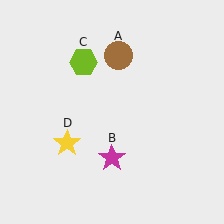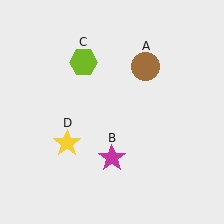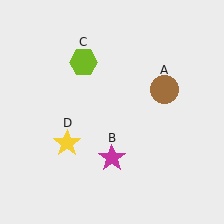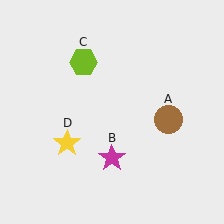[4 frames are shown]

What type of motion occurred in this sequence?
The brown circle (object A) rotated clockwise around the center of the scene.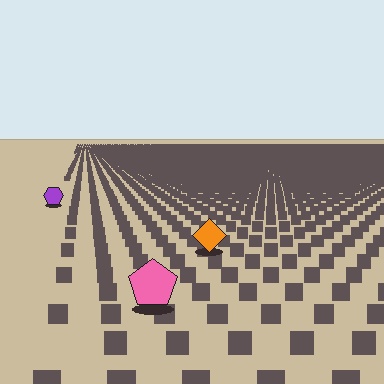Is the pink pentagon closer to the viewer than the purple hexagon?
Yes. The pink pentagon is closer — you can tell from the texture gradient: the ground texture is coarser near it.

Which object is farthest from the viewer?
The purple hexagon is farthest from the viewer. It appears smaller and the ground texture around it is denser.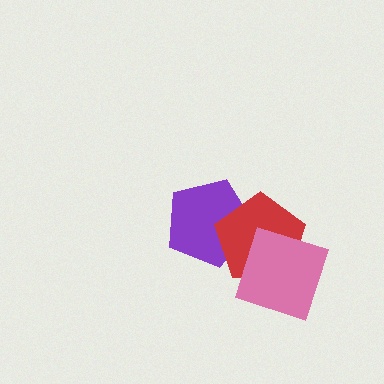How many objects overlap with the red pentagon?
2 objects overlap with the red pentagon.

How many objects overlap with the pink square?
1 object overlaps with the pink square.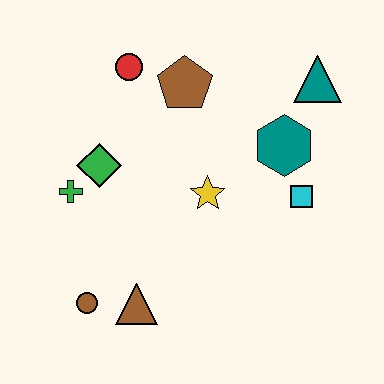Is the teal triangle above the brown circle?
Yes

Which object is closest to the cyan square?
The teal hexagon is closest to the cyan square.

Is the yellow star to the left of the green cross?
No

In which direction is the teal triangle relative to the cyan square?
The teal triangle is above the cyan square.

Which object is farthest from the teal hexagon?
The brown circle is farthest from the teal hexagon.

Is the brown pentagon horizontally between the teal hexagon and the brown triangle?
Yes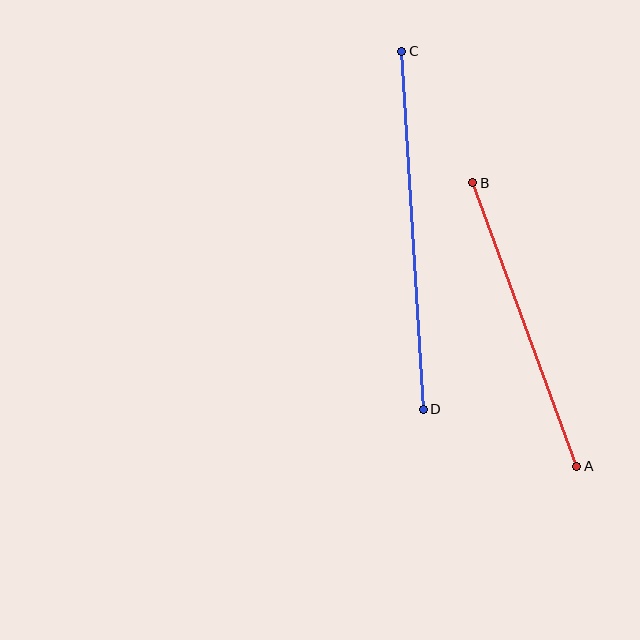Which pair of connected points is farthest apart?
Points C and D are farthest apart.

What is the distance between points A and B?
The distance is approximately 302 pixels.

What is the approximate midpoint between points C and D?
The midpoint is at approximately (412, 230) pixels.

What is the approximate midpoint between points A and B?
The midpoint is at approximately (525, 325) pixels.